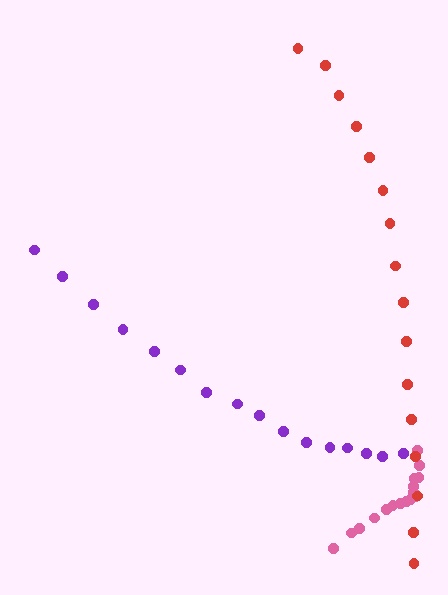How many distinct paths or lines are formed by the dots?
There are 3 distinct paths.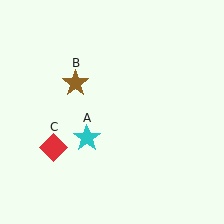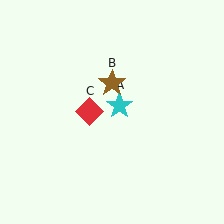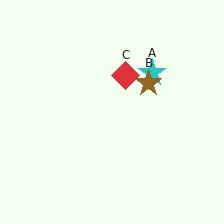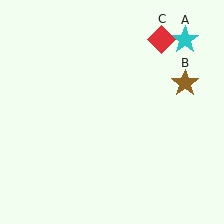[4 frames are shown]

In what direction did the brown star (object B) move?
The brown star (object B) moved right.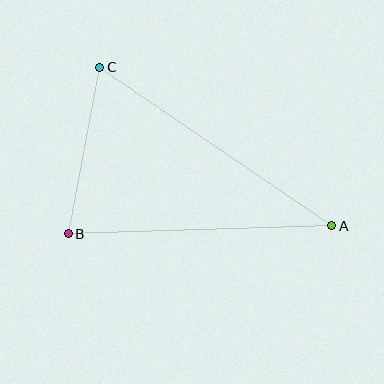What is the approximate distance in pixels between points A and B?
The distance between A and B is approximately 264 pixels.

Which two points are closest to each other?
Points B and C are closest to each other.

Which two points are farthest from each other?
Points A and C are farthest from each other.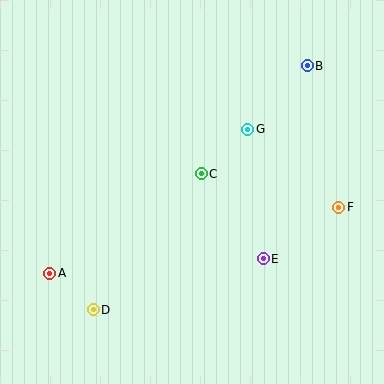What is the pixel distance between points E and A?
The distance between E and A is 214 pixels.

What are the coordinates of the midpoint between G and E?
The midpoint between G and E is at (256, 194).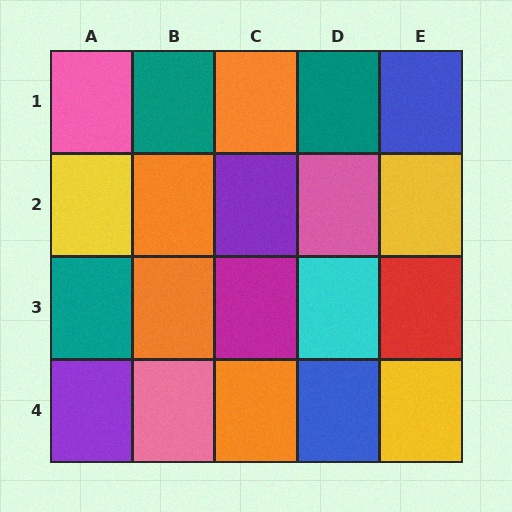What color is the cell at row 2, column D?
Pink.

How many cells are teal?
3 cells are teal.